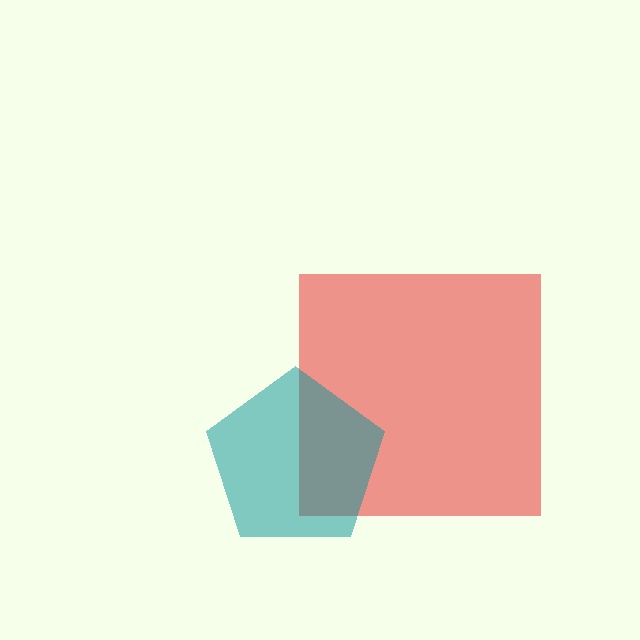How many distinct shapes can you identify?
There are 2 distinct shapes: a red square, a teal pentagon.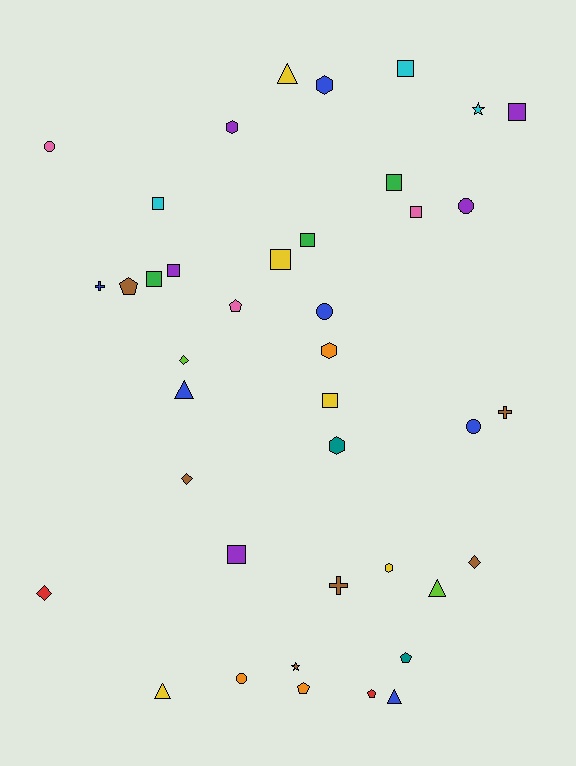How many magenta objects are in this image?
There are no magenta objects.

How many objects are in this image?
There are 40 objects.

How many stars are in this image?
There are 2 stars.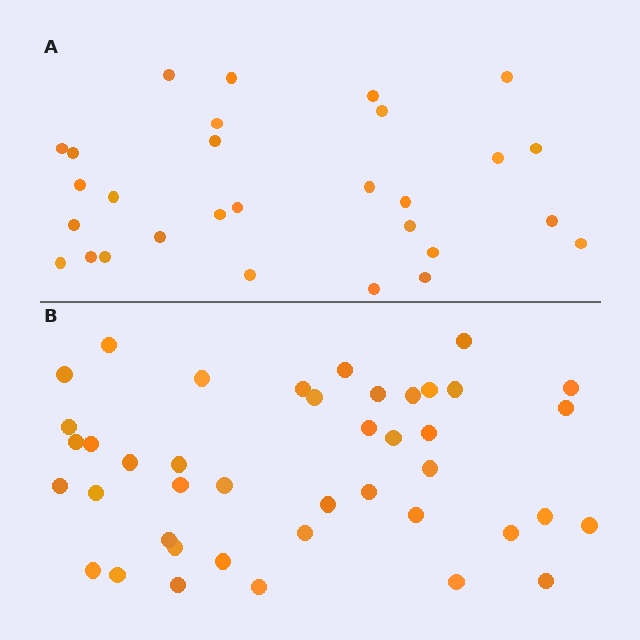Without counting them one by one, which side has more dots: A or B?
Region B (the bottom region) has more dots.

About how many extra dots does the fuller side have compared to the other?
Region B has approximately 15 more dots than region A.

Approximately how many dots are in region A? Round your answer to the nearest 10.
About 30 dots. (The exact count is 29, which rounds to 30.)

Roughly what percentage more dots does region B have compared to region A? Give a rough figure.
About 45% more.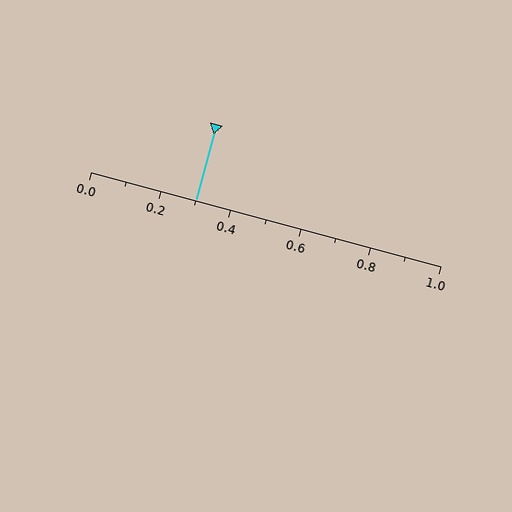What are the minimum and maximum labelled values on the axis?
The axis runs from 0.0 to 1.0.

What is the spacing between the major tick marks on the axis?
The major ticks are spaced 0.2 apart.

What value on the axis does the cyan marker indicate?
The marker indicates approximately 0.3.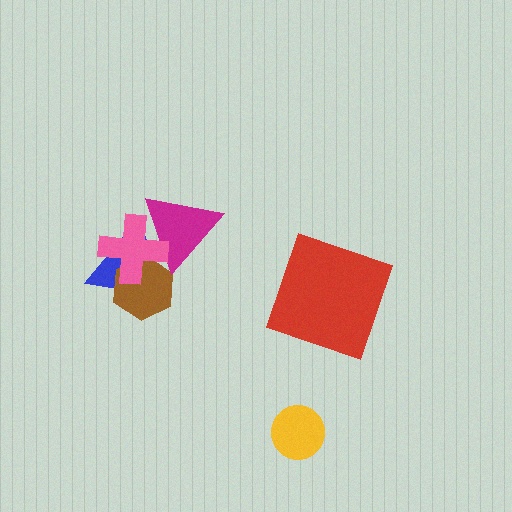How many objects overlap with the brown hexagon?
3 objects overlap with the brown hexagon.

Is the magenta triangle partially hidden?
Yes, it is partially covered by another shape.